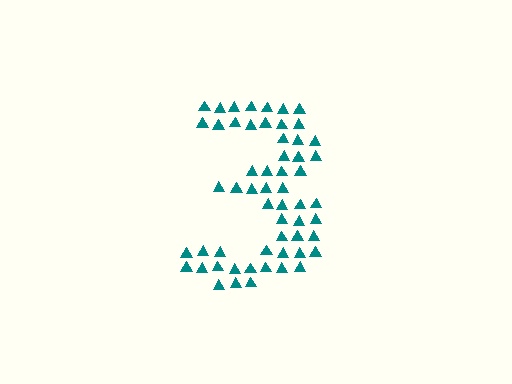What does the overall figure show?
The overall figure shows the digit 3.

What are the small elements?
The small elements are triangles.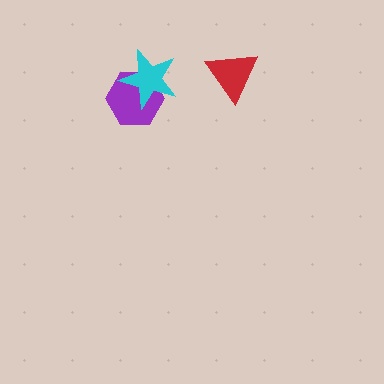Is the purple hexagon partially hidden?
Yes, it is partially covered by another shape.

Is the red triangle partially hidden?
No, no other shape covers it.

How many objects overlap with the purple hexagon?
1 object overlaps with the purple hexagon.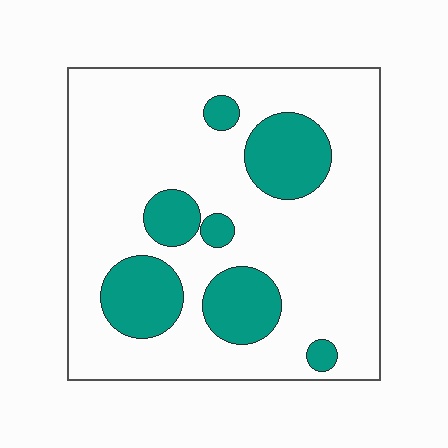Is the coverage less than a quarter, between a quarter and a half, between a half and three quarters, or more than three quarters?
Less than a quarter.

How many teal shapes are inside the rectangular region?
7.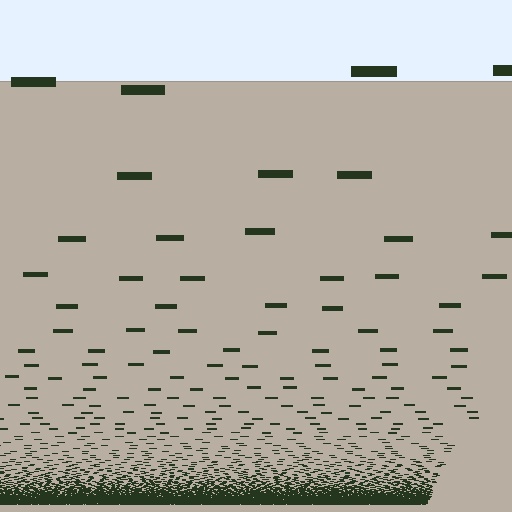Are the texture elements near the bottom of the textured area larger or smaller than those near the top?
Smaller. The gradient is inverted — elements near the bottom are smaller and denser.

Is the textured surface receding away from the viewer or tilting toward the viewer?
The surface appears to tilt toward the viewer. Texture elements get larger and sparser toward the top.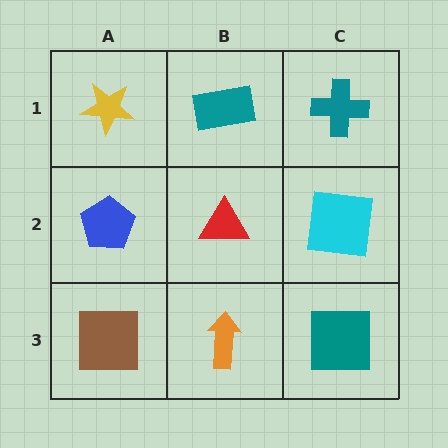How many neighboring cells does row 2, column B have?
4.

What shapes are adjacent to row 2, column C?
A teal cross (row 1, column C), a teal square (row 3, column C), a red triangle (row 2, column B).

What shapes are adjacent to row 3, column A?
A blue pentagon (row 2, column A), an orange arrow (row 3, column B).